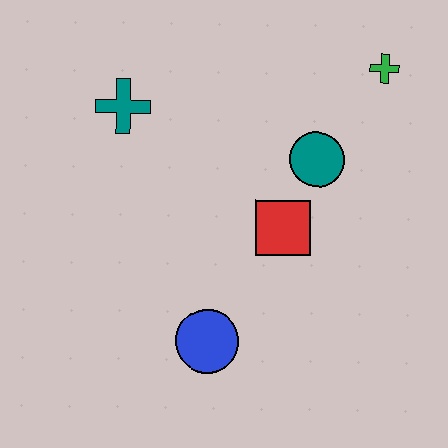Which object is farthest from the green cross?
The blue circle is farthest from the green cross.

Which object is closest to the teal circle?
The red square is closest to the teal circle.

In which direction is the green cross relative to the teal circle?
The green cross is above the teal circle.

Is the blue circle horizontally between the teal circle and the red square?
No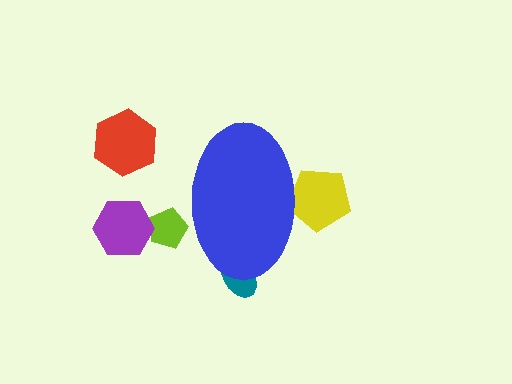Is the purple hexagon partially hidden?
No, the purple hexagon is fully visible.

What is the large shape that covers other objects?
A blue ellipse.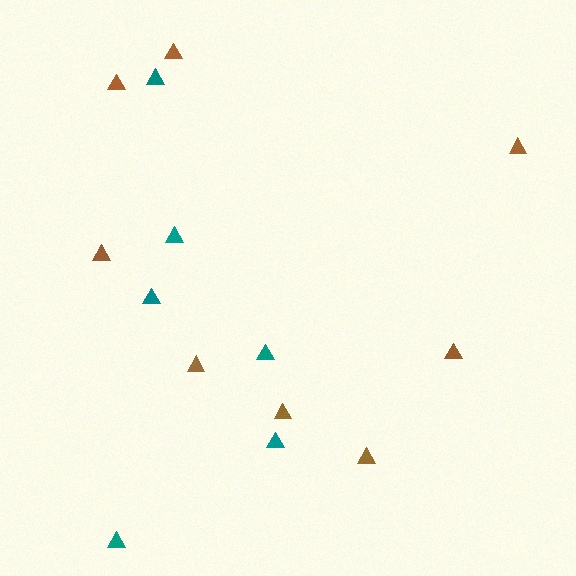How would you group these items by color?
There are 2 groups: one group of brown triangles (8) and one group of teal triangles (6).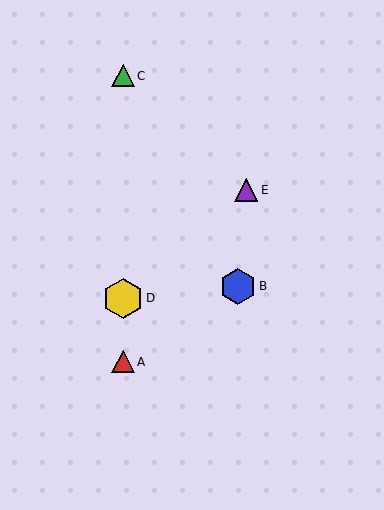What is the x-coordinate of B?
Object B is at x≈238.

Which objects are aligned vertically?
Objects A, C, D are aligned vertically.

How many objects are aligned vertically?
3 objects (A, C, D) are aligned vertically.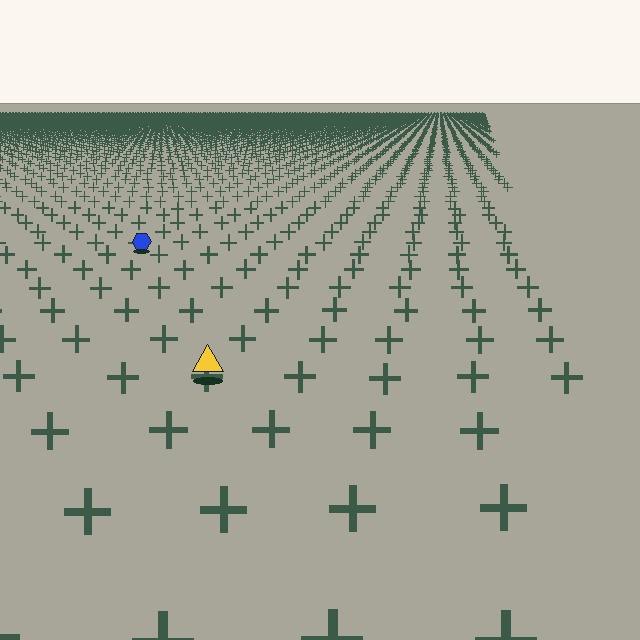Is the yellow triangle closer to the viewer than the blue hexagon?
Yes. The yellow triangle is closer — you can tell from the texture gradient: the ground texture is coarser near it.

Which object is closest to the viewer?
The yellow triangle is closest. The texture marks near it are larger and more spread out.